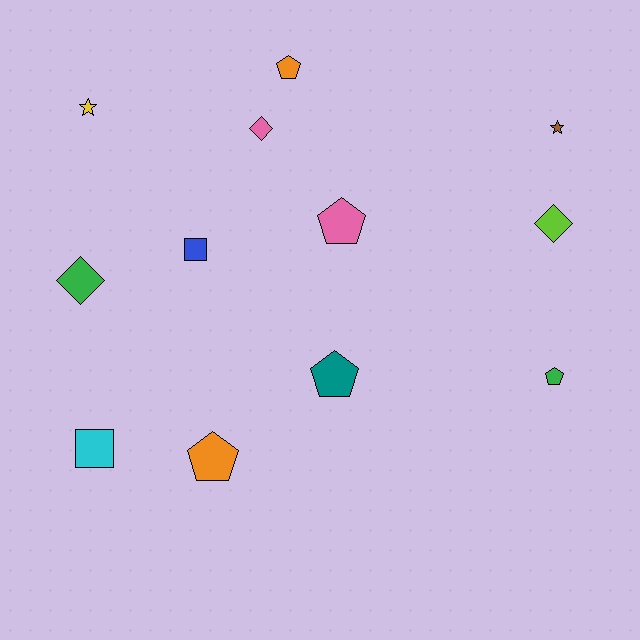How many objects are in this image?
There are 12 objects.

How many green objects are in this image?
There are 2 green objects.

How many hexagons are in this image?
There are no hexagons.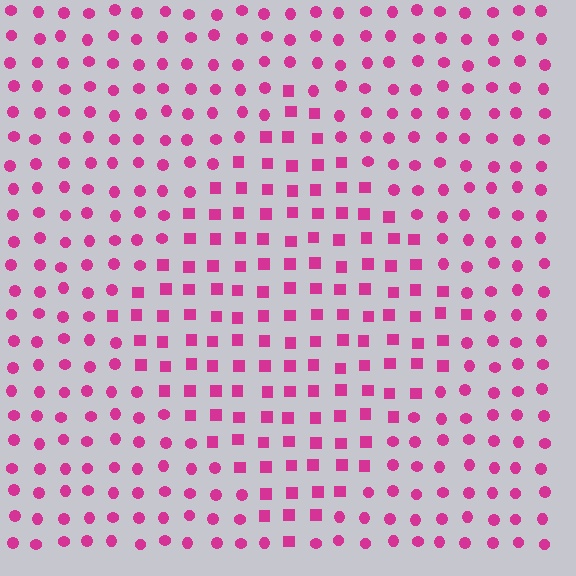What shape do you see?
I see a diamond.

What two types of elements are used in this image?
The image uses squares inside the diamond region and circles outside it.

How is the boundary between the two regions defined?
The boundary is defined by a change in element shape: squares inside vs. circles outside. All elements share the same color and spacing.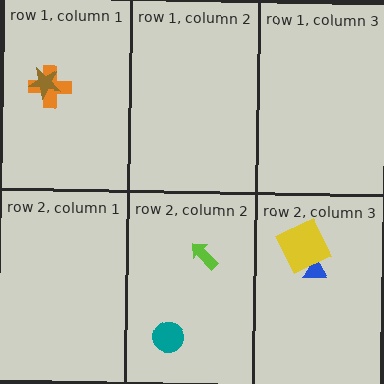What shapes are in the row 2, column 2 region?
The lime arrow, the teal circle.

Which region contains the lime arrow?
The row 2, column 2 region.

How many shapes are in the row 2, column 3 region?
2.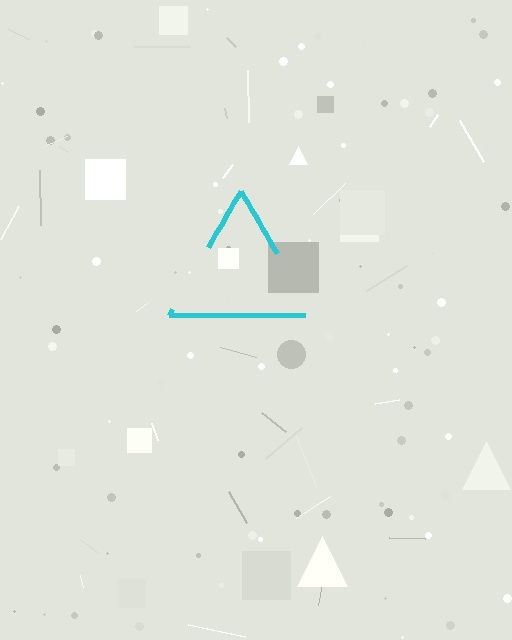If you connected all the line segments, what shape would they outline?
They would outline a triangle.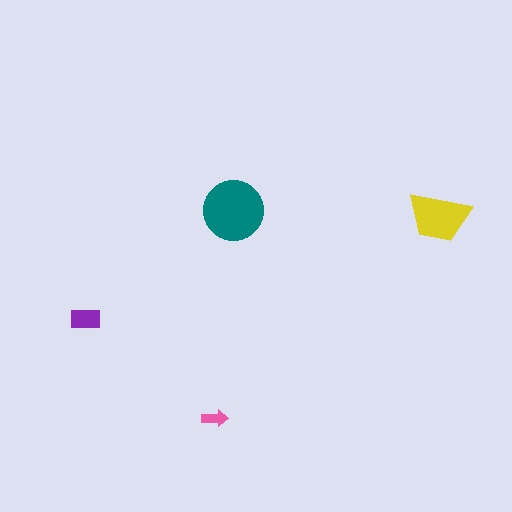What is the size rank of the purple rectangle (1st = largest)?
3rd.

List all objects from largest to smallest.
The teal circle, the yellow trapezoid, the purple rectangle, the pink arrow.